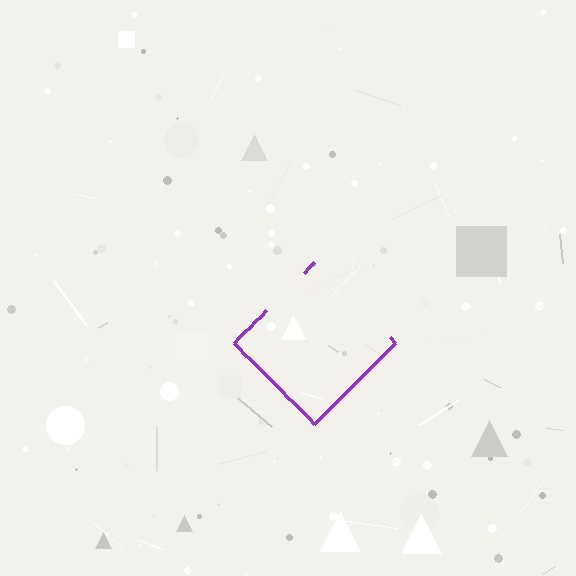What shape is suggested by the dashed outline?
The dashed outline suggests a diamond.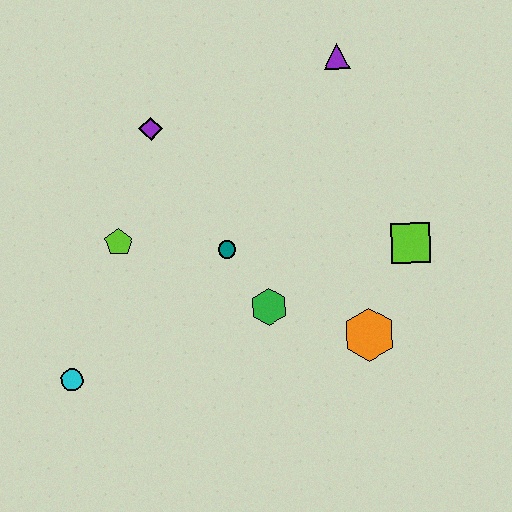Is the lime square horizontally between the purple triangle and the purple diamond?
No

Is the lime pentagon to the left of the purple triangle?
Yes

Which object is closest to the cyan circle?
The lime pentagon is closest to the cyan circle.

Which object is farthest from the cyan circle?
The purple triangle is farthest from the cyan circle.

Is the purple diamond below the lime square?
No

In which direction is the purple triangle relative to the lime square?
The purple triangle is above the lime square.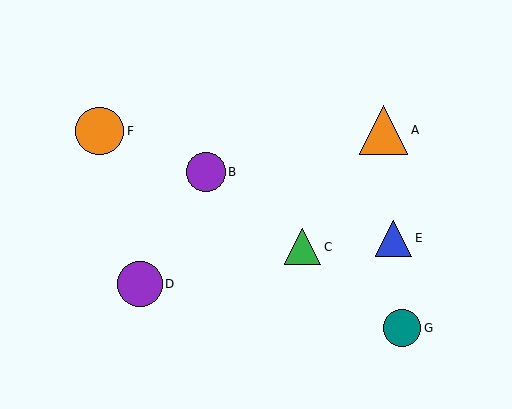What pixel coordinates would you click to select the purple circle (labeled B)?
Click at (206, 172) to select the purple circle B.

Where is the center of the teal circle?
The center of the teal circle is at (402, 328).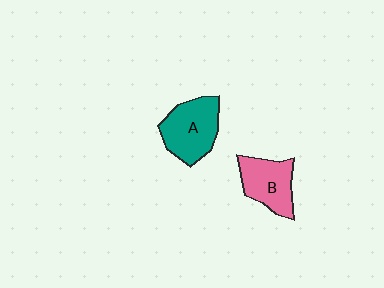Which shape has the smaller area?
Shape B (pink).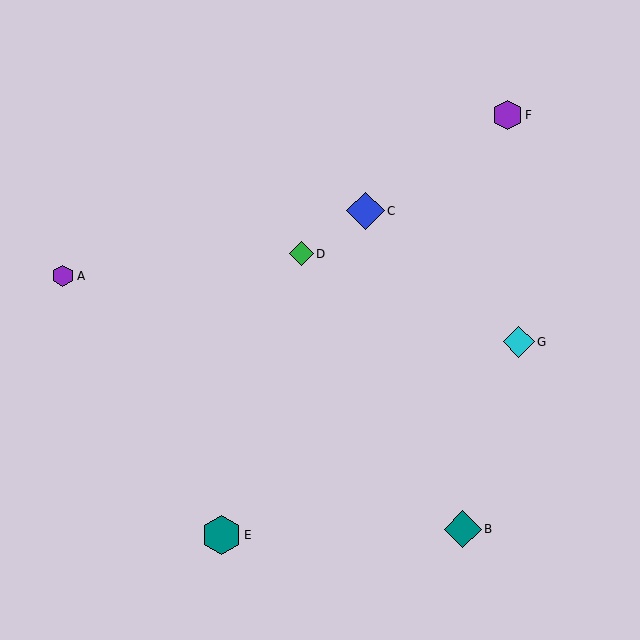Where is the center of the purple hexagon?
The center of the purple hexagon is at (507, 115).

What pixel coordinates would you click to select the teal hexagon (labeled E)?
Click at (222, 535) to select the teal hexagon E.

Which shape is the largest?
The teal hexagon (labeled E) is the largest.